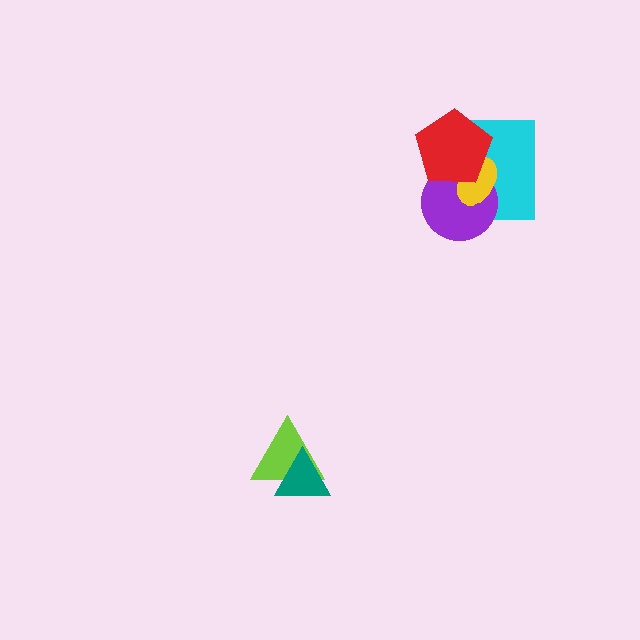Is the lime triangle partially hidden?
Yes, it is partially covered by another shape.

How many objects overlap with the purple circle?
3 objects overlap with the purple circle.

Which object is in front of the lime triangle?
The teal triangle is in front of the lime triangle.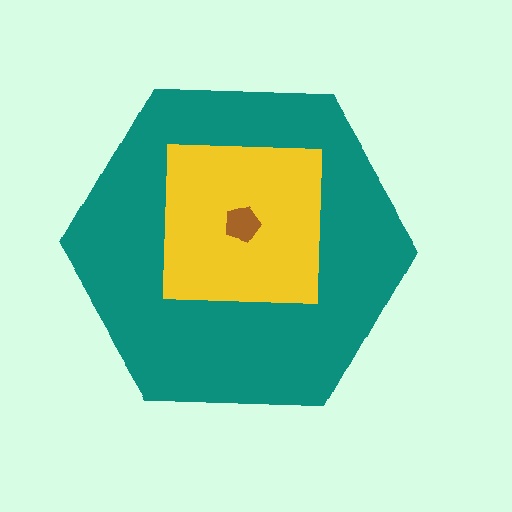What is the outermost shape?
The teal hexagon.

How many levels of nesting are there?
3.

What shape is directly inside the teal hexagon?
The yellow square.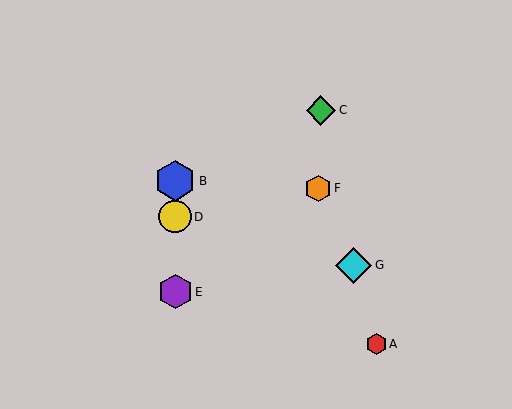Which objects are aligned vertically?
Objects B, D, E are aligned vertically.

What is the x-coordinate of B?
Object B is at x≈175.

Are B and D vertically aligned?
Yes, both are at x≈175.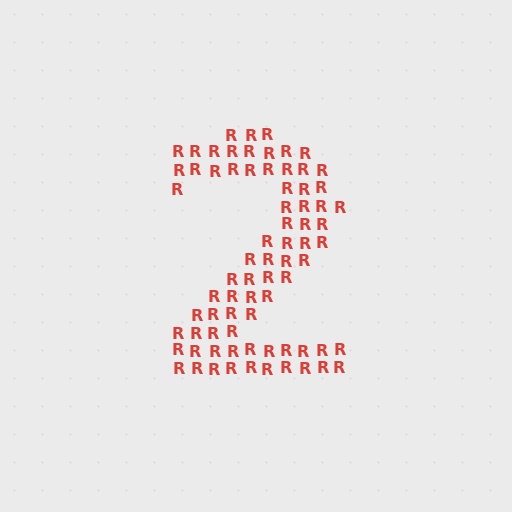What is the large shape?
The large shape is the digit 2.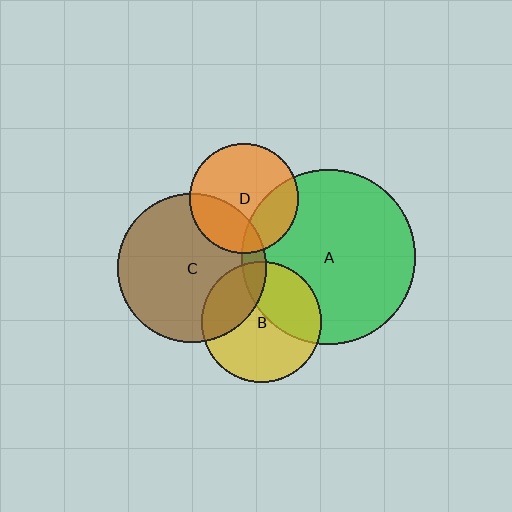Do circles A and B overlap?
Yes.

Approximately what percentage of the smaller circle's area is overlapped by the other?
Approximately 35%.